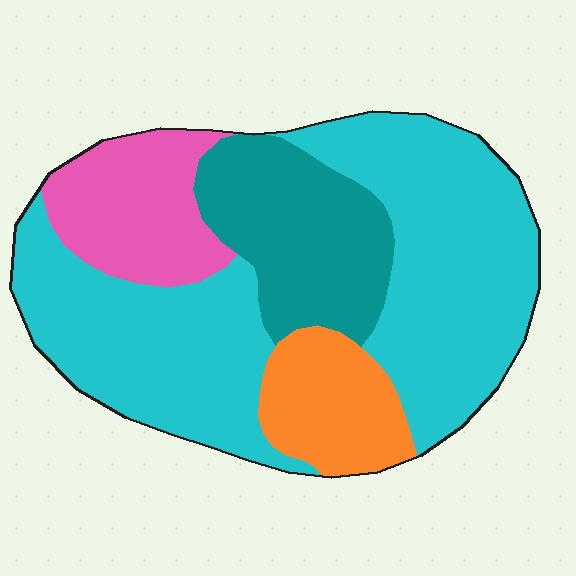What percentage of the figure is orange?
Orange takes up about one eighth (1/8) of the figure.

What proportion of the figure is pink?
Pink covers roughly 15% of the figure.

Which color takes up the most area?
Cyan, at roughly 55%.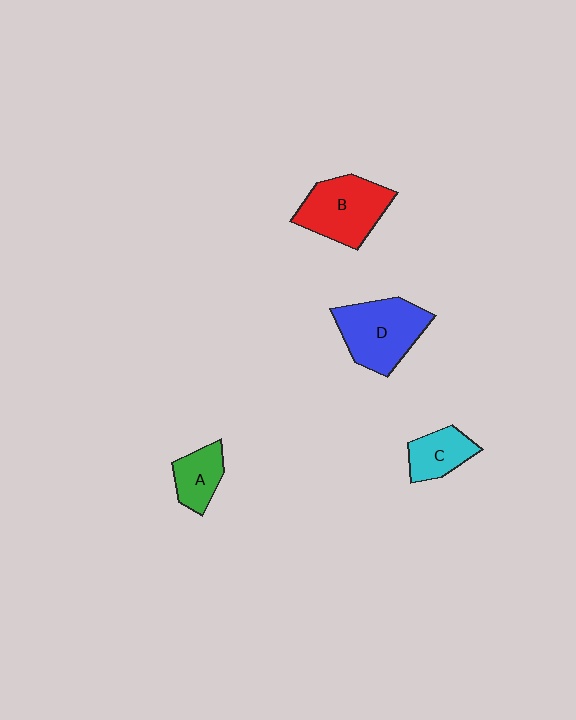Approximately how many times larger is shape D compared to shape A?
Approximately 2.0 times.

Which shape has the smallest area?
Shape A (green).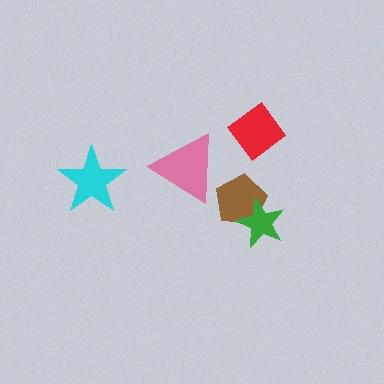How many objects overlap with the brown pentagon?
1 object overlaps with the brown pentagon.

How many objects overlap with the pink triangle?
0 objects overlap with the pink triangle.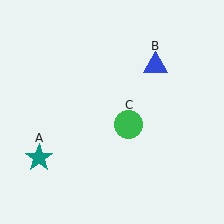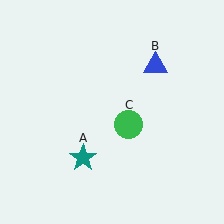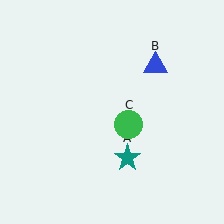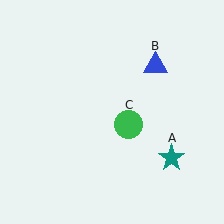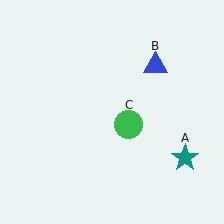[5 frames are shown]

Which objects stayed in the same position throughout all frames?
Blue triangle (object B) and green circle (object C) remained stationary.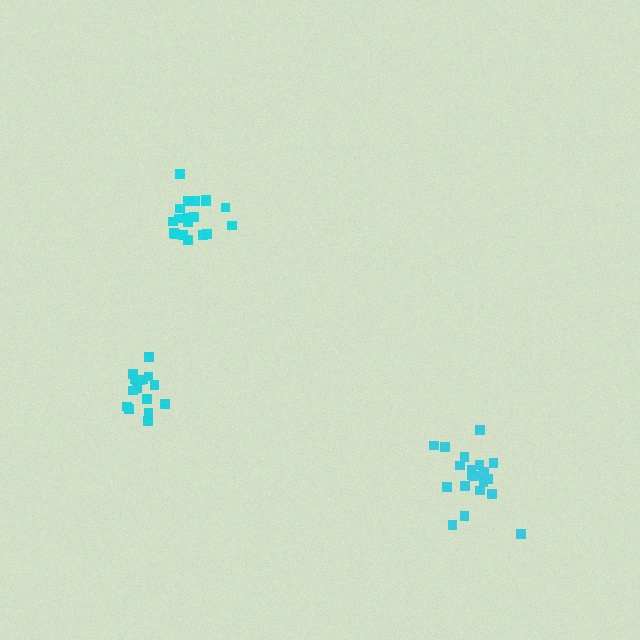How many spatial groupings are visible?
There are 3 spatial groupings.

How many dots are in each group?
Group 1: 19 dots, Group 2: 15 dots, Group 3: 20 dots (54 total).